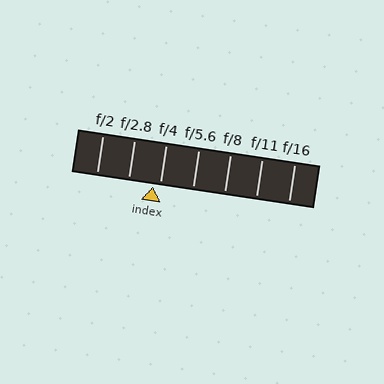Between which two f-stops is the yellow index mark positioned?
The index mark is between f/2.8 and f/4.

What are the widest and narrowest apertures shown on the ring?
The widest aperture shown is f/2 and the narrowest is f/16.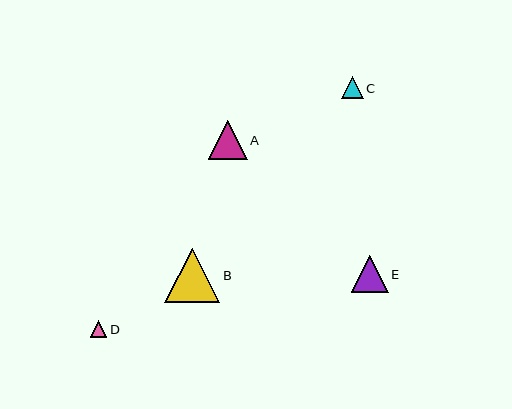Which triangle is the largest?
Triangle B is the largest with a size of approximately 55 pixels.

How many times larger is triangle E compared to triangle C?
Triangle E is approximately 1.7 times the size of triangle C.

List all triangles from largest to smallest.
From largest to smallest: B, A, E, C, D.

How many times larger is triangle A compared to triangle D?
Triangle A is approximately 2.3 times the size of triangle D.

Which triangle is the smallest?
Triangle D is the smallest with a size of approximately 17 pixels.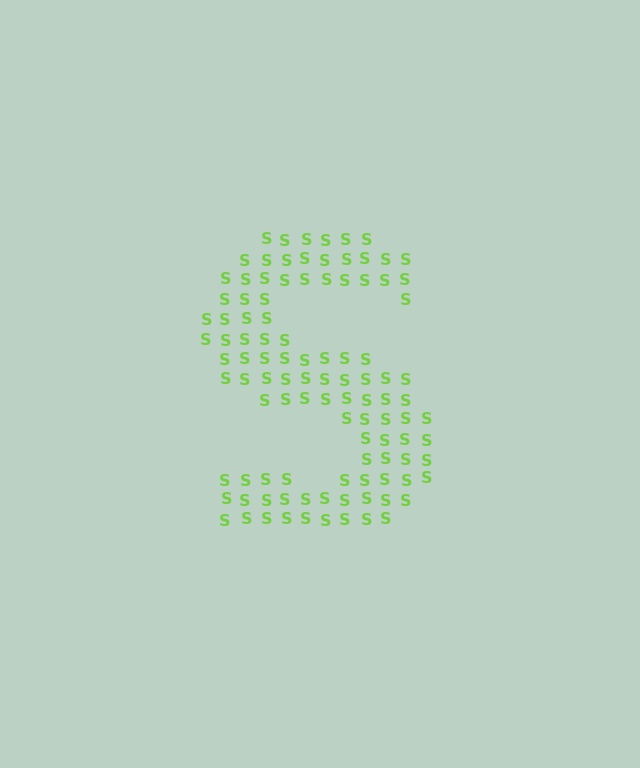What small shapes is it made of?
It is made of small letter S's.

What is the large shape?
The large shape is the letter S.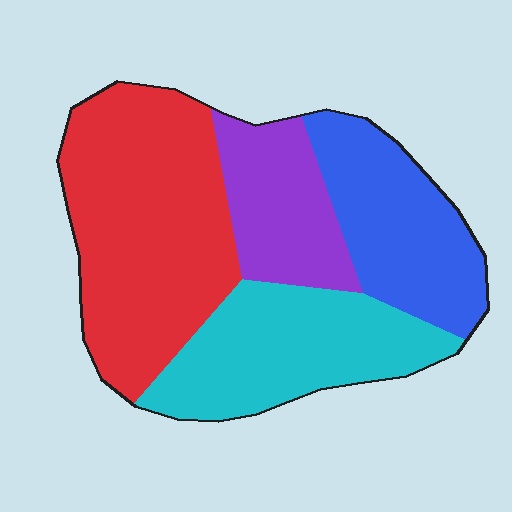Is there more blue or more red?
Red.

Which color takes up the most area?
Red, at roughly 40%.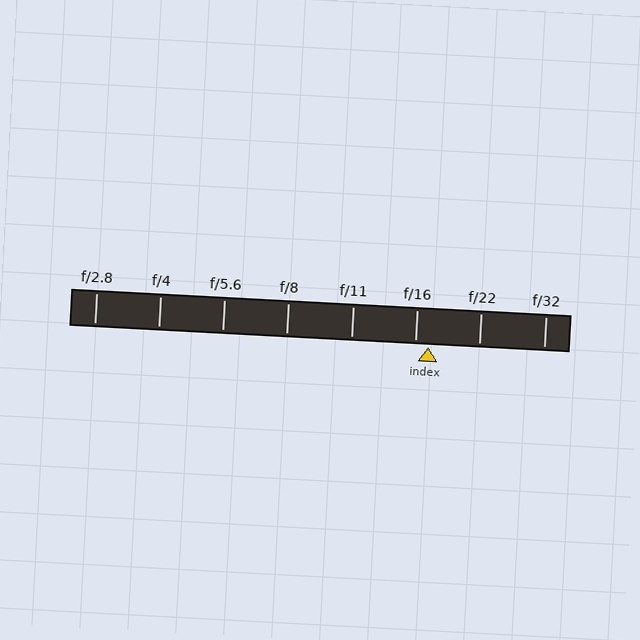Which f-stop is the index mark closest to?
The index mark is closest to f/16.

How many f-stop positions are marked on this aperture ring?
There are 8 f-stop positions marked.